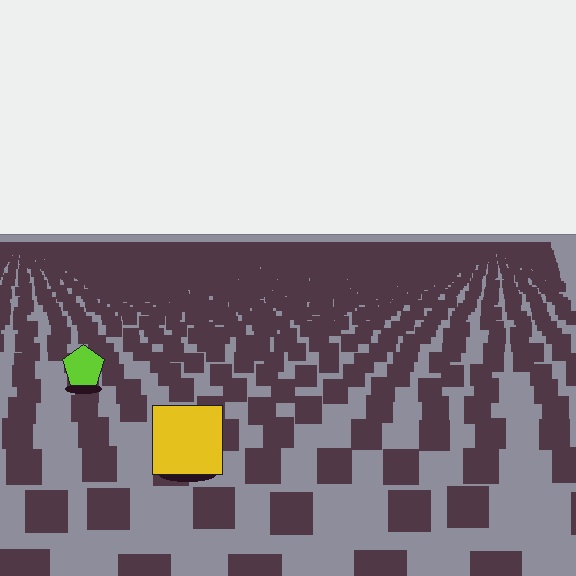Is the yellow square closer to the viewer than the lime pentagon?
Yes. The yellow square is closer — you can tell from the texture gradient: the ground texture is coarser near it.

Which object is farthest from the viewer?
The lime pentagon is farthest from the viewer. It appears smaller and the ground texture around it is denser.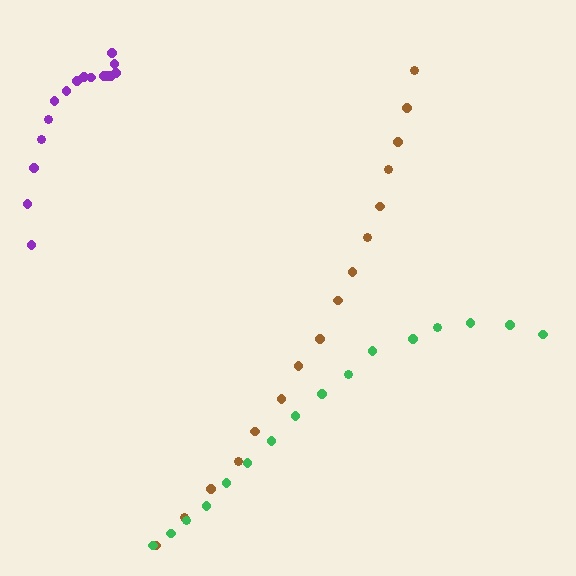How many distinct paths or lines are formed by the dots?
There are 3 distinct paths.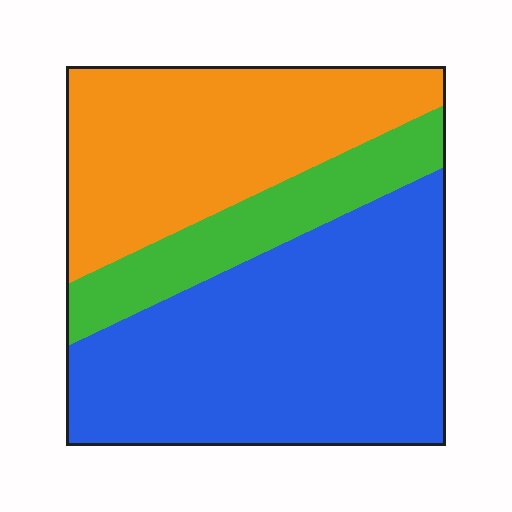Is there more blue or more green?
Blue.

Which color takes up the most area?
Blue, at roughly 50%.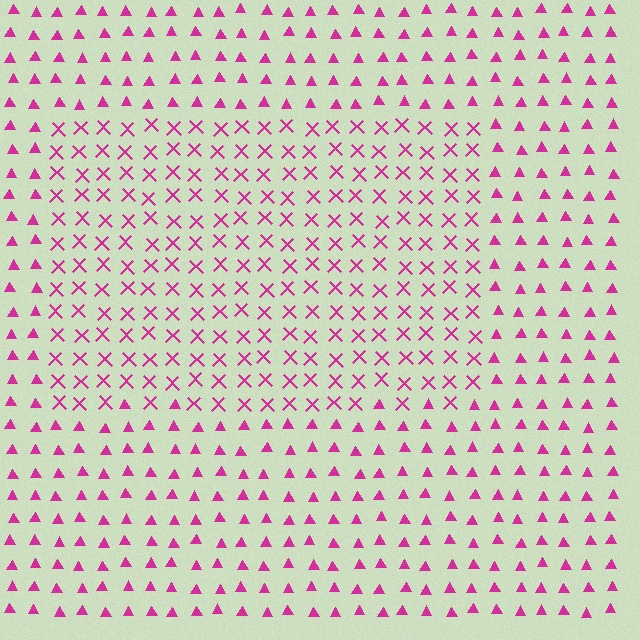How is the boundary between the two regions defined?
The boundary is defined by a change in element shape: X marks inside vs. triangles outside. All elements share the same color and spacing.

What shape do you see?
I see a rectangle.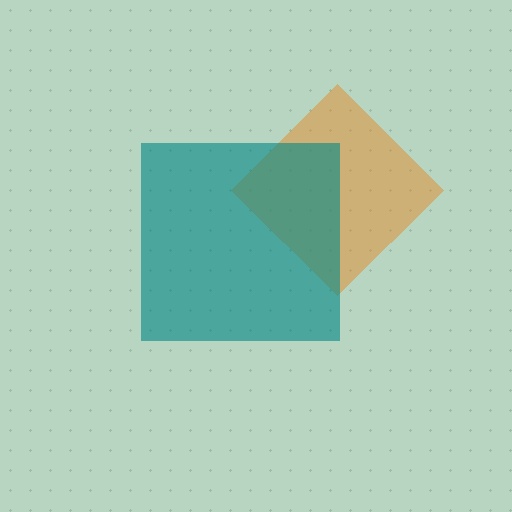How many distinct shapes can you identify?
There are 2 distinct shapes: an orange diamond, a teal square.